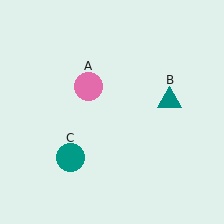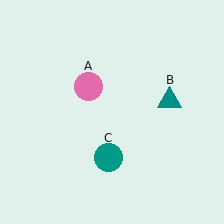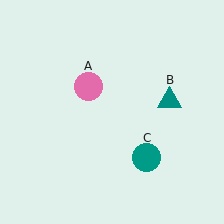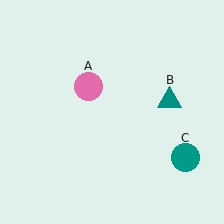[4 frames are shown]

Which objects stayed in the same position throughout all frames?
Pink circle (object A) and teal triangle (object B) remained stationary.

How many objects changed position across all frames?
1 object changed position: teal circle (object C).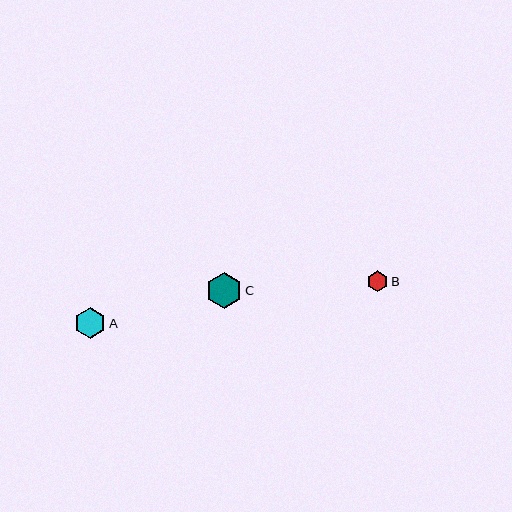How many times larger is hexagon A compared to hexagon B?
Hexagon A is approximately 1.5 times the size of hexagon B.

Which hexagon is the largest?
Hexagon C is the largest with a size of approximately 36 pixels.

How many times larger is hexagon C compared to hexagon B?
Hexagon C is approximately 1.8 times the size of hexagon B.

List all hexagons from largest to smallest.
From largest to smallest: C, A, B.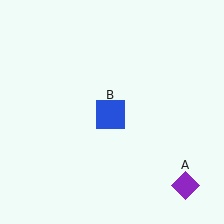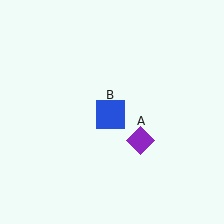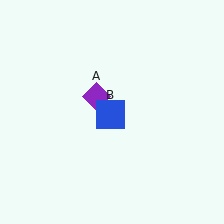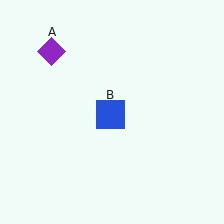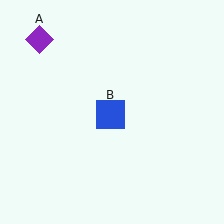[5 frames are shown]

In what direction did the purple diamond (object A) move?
The purple diamond (object A) moved up and to the left.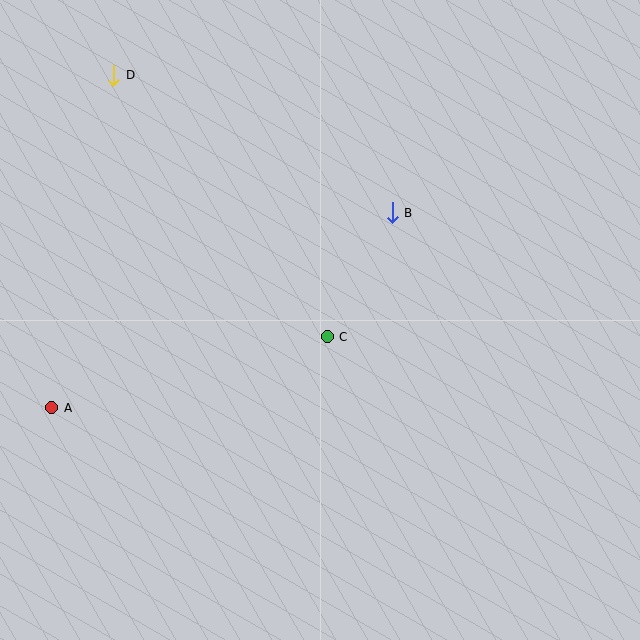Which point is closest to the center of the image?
Point C at (327, 337) is closest to the center.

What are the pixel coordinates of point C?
Point C is at (327, 337).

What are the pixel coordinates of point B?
Point B is at (392, 213).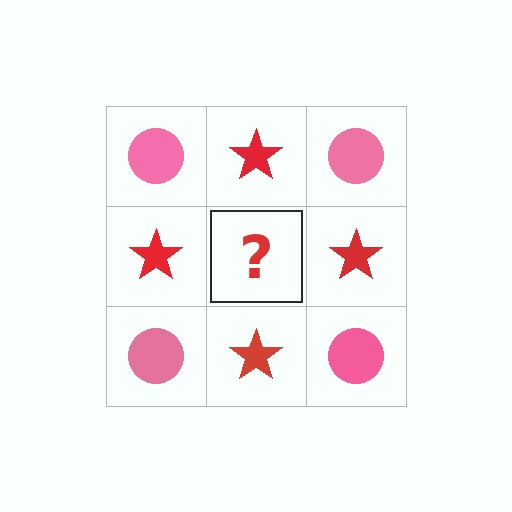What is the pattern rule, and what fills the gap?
The rule is that it alternates pink circle and red star in a checkerboard pattern. The gap should be filled with a pink circle.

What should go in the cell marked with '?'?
The missing cell should contain a pink circle.